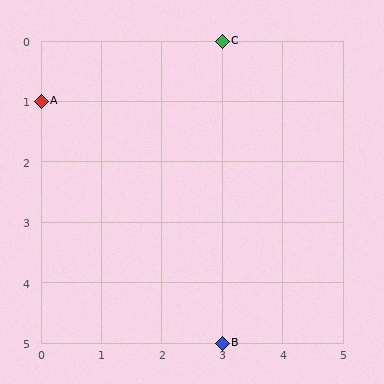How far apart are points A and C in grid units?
Points A and C are 3 columns and 1 row apart (about 3.2 grid units diagonally).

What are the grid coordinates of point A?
Point A is at grid coordinates (0, 1).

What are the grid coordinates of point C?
Point C is at grid coordinates (3, 0).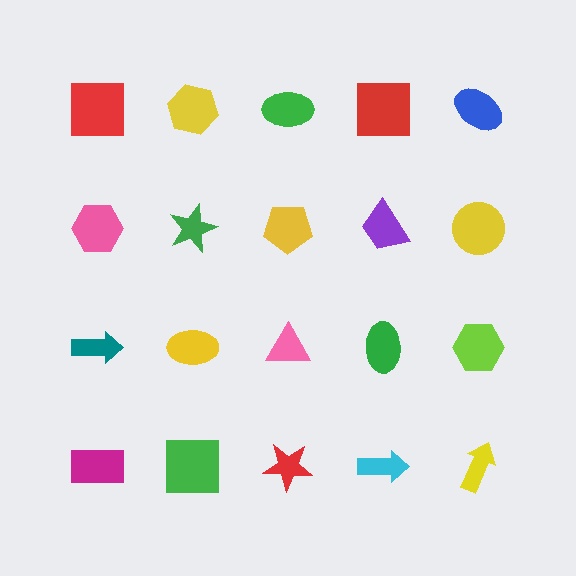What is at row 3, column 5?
A lime hexagon.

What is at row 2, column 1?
A pink hexagon.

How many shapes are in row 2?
5 shapes.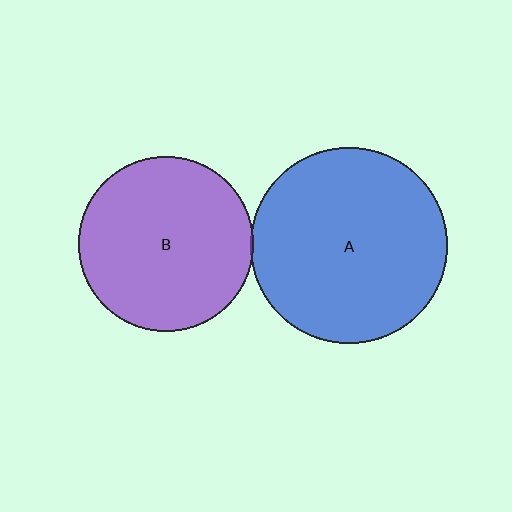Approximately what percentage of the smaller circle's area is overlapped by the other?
Approximately 5%.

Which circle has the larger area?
Circle A (blue).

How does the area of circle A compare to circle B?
Approximately 1.3 times.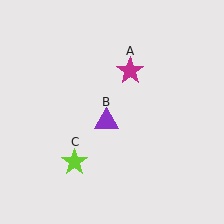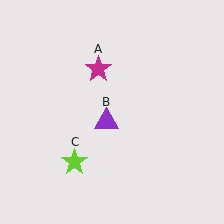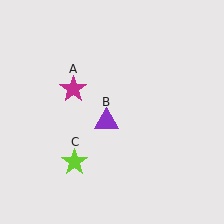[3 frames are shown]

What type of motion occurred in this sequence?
The magenta star (object A) rotated counterclockwise around the center of the scene.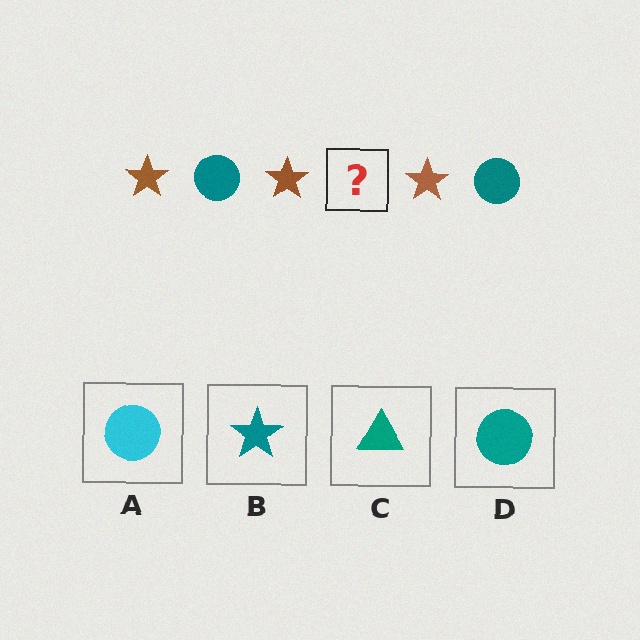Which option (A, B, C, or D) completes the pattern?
D.